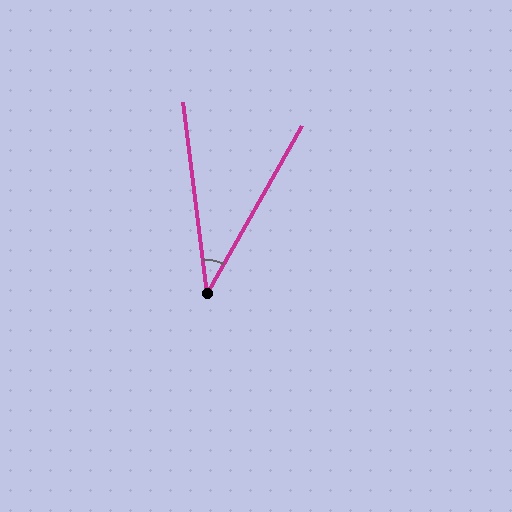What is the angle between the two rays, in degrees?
Approximately 37 degrees.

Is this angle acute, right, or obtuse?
It is acute.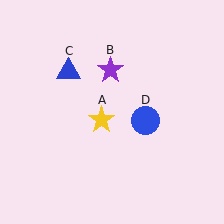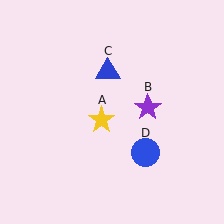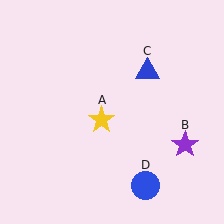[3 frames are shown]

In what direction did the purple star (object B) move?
The purple star (object B) moved down and to the right.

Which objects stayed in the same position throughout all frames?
Yellow star (object A) remained stationary.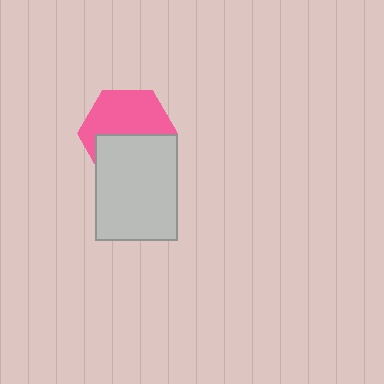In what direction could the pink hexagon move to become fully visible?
The pink hexagon could move up. That would shift it out from behind the light gray rectangle entirely.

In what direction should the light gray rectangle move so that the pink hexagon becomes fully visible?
The light gray rectangle should move down. That is the shortest direction to clear the overlap and leave the pink hexagon fully visible.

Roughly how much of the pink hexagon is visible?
About half of it is visible (roughly 54%).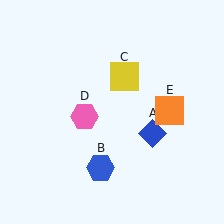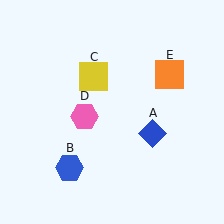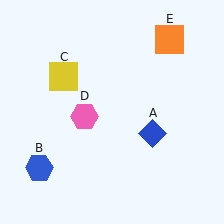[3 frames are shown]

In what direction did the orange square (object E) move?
The orange square (object E) moved up.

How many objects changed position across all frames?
3 objects changed position: blue hexagon (object B), yellow square (object C), orange square (object E).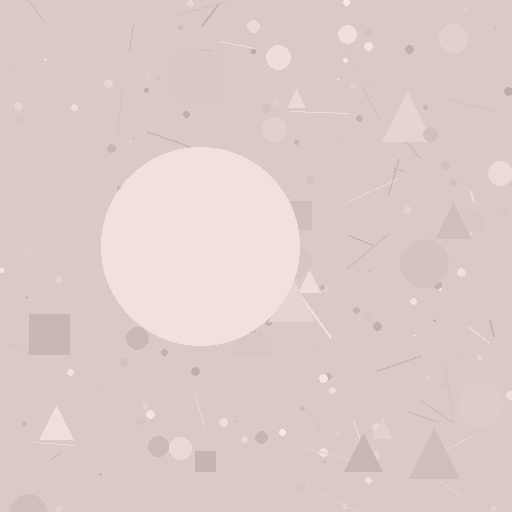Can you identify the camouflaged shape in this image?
The camouflaged shape is a circle.